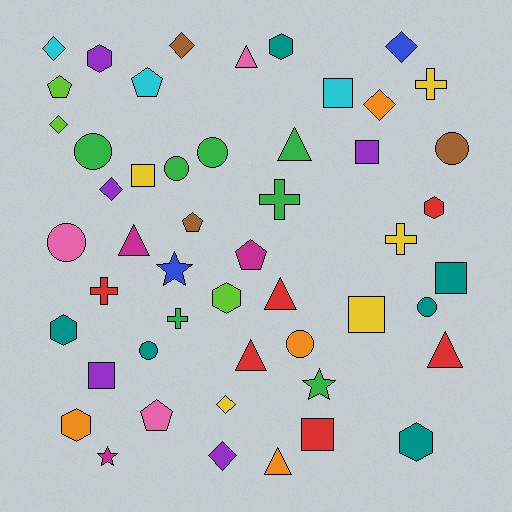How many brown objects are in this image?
There are 3 brown objects.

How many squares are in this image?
There are 7 squares.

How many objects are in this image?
There are 50 objects.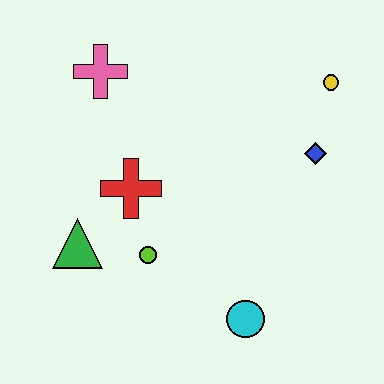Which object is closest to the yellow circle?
The blue diamond is closest to the yellow circle.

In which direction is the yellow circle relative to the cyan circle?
The yellow circle is above the cyan circle.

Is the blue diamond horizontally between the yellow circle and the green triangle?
Yes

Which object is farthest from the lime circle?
The yellow circle is farthest from the lime circle.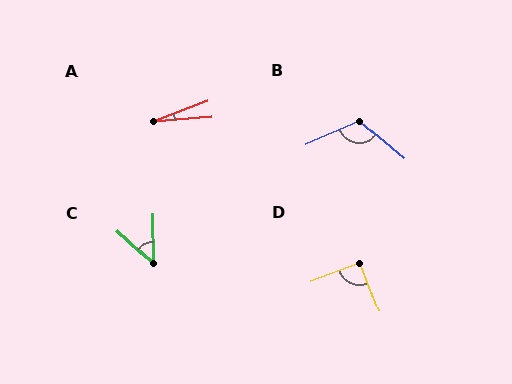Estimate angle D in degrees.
Approximately 90 degrees.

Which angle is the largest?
B, at approximately 116 degrees.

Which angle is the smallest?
A, at approximately 17 degrees.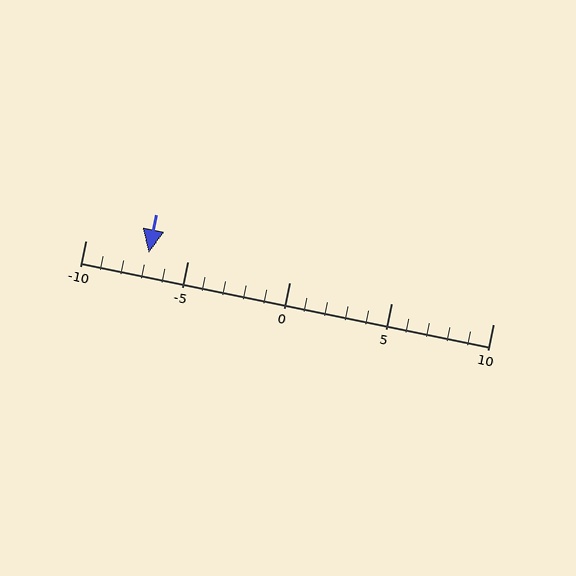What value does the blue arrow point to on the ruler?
The blue arrow points to approximately -7.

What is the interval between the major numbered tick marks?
The major tick marks are spaced 5 units apart.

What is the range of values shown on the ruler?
The ruler shows values from -10 to 10.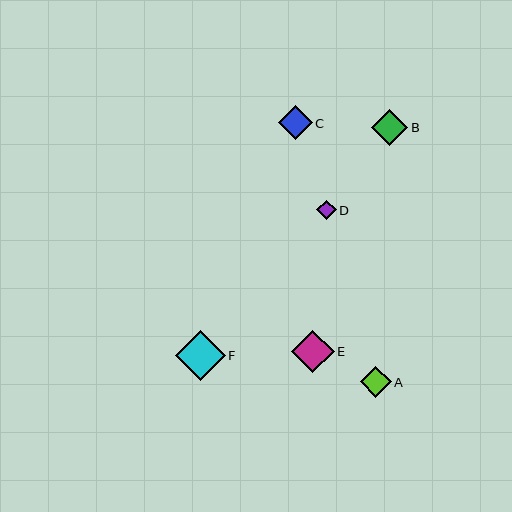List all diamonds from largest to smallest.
From largest to smallest: F, E, B, C, A, D.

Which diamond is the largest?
Diamond F is the largest with a size of approximately 49 pixels.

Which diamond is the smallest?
Diamond D is the smallest with a size of approximately 19 pixels.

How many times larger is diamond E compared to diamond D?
Diamond E is approximately 2.2 times the size of diamond D.